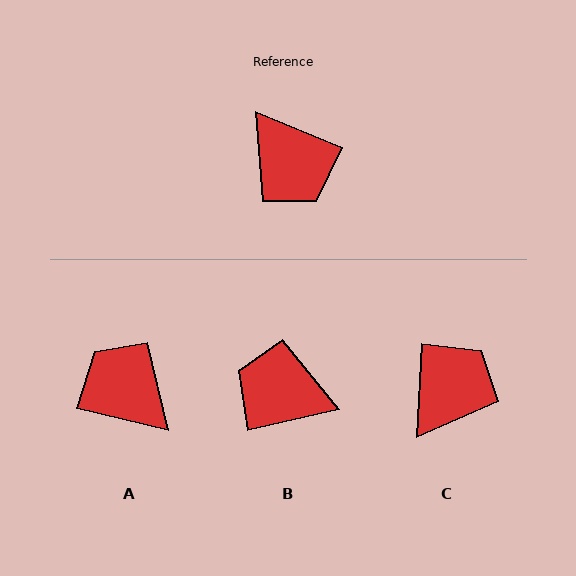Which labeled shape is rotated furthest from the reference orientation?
A, about 171 degrees away.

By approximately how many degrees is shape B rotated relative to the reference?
Approximately 145 degrees clockwise.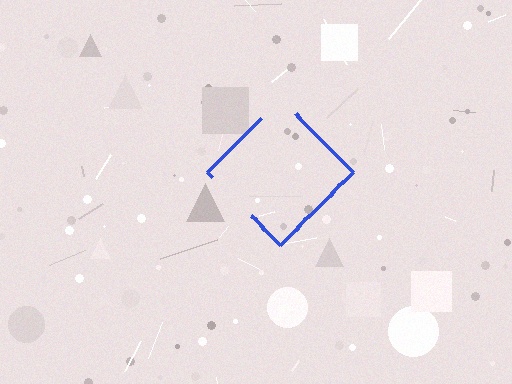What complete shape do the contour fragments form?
The contour fragments form a diamond.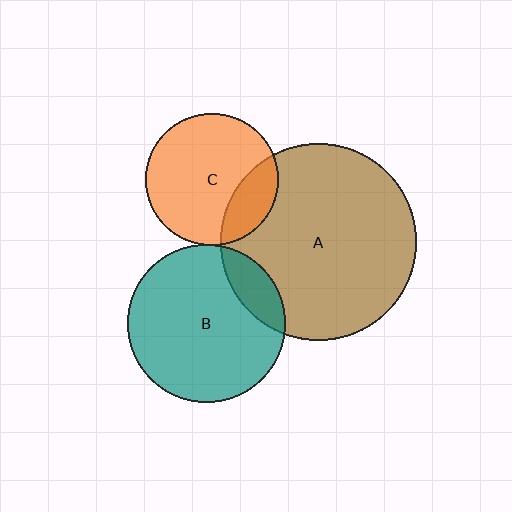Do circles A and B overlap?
Yes.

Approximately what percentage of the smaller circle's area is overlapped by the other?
Approximately 15%.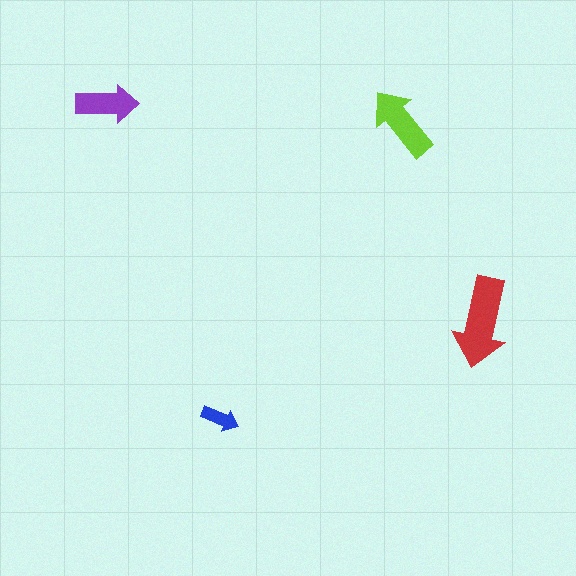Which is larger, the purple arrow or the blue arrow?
The purple one.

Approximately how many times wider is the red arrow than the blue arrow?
About 2.5 times wider.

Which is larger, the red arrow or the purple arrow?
The red one.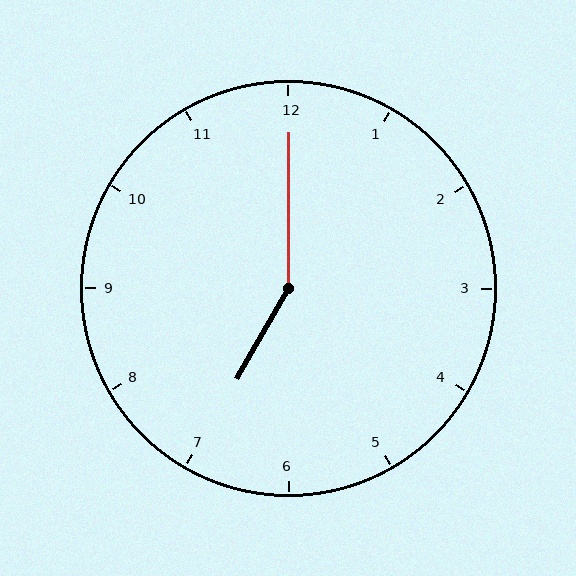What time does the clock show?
7:00.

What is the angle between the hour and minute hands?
Approximately 150 degrees.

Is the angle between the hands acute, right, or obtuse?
It is obtuse.